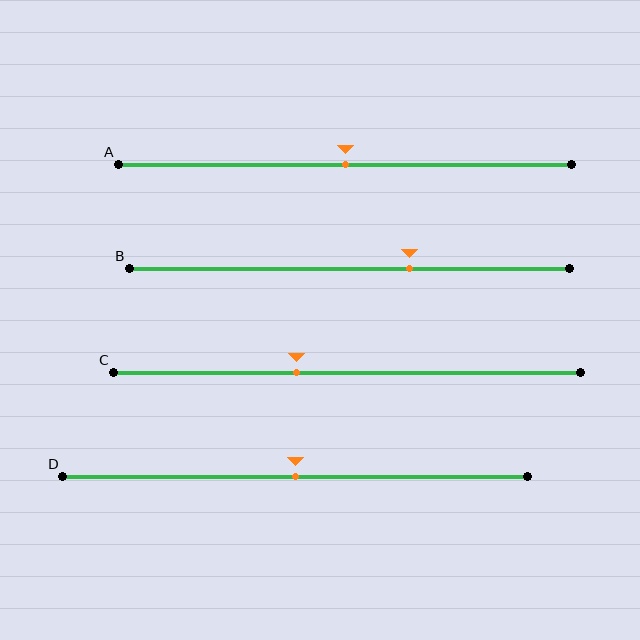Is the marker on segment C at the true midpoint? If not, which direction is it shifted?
No, the marker on segment C is shifted to the left by about 11% of the segment length.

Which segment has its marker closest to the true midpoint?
Segment A has its marker closest to the true midpoint.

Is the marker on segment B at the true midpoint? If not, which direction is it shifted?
No, the marker on segment B is shifted to the right by about 14% of the segment length.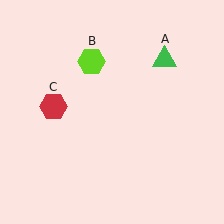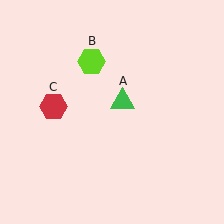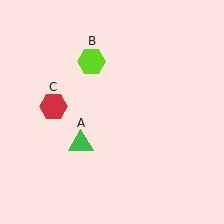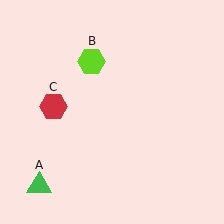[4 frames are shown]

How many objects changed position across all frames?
1 object changed position: green triangle (object A).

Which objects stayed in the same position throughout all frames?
Lime hexagon (object B) and red hexagon (object C) remained stationary.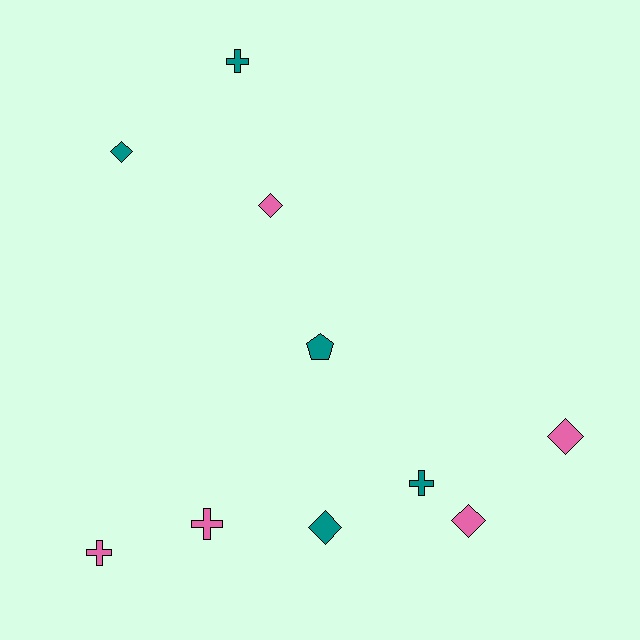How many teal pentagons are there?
There is 1 teal pentagon.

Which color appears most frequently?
Pink, with 5 objects.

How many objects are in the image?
There are 10 objects.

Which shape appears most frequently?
Diamond, with 5 objects.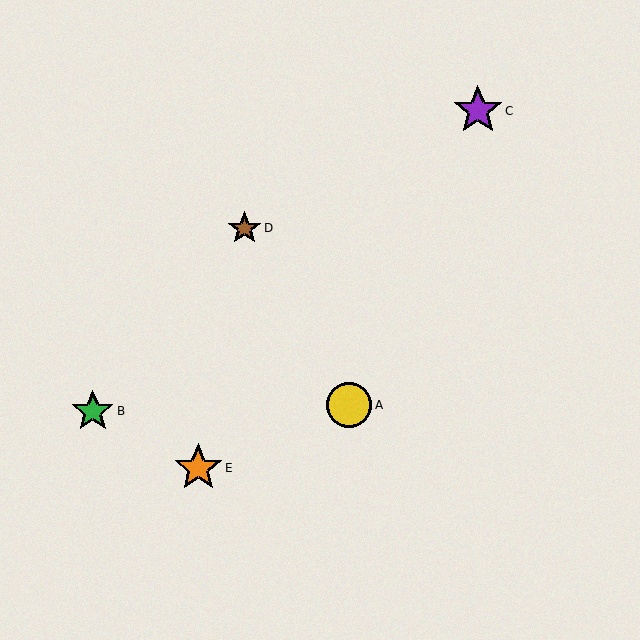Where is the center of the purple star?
The center of the purple star is at (478, 111).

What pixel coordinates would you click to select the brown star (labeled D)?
Click at (245, 228) to select the brown star D.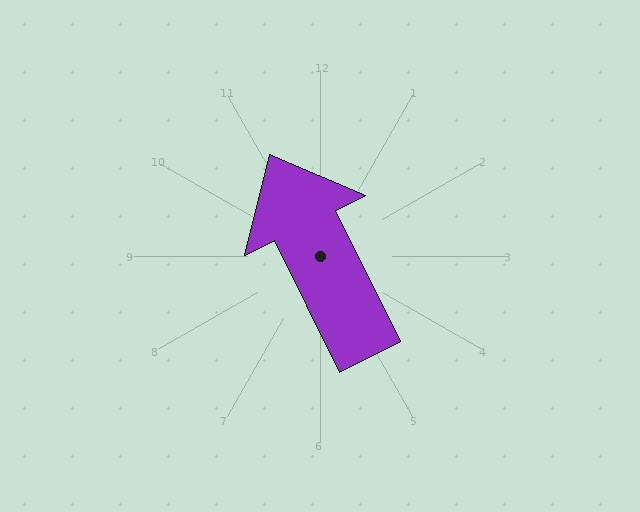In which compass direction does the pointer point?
Northwest.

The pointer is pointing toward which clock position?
Roughly 11 o'clock.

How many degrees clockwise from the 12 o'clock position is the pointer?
Approximately 334 degrees.